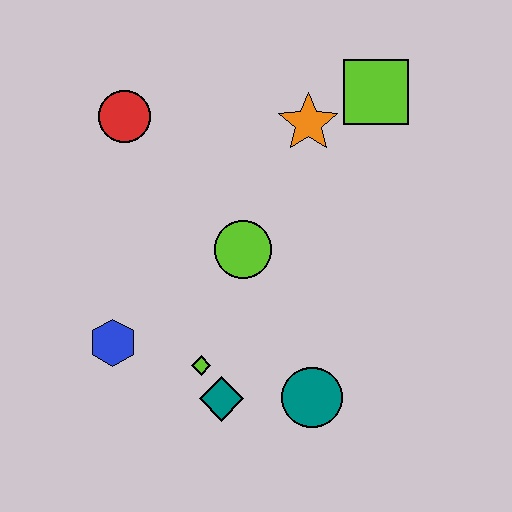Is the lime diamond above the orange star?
No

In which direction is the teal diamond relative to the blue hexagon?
The teal diamond is to the right of the blue hexagon.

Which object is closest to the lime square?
The orange star is closest to the lime square.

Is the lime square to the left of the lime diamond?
No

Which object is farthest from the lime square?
The blue hexagon is farthest from the lime square.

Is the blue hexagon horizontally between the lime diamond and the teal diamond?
No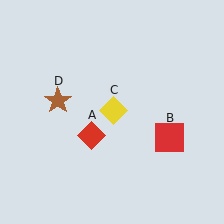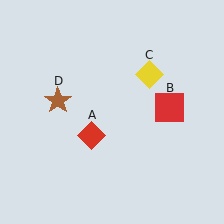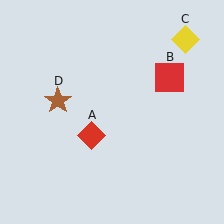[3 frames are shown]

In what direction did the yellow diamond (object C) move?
The yellow diamond (object C) moved up and to the right.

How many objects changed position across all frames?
2 objects changed position: red square (object B), yellow diamond (object C).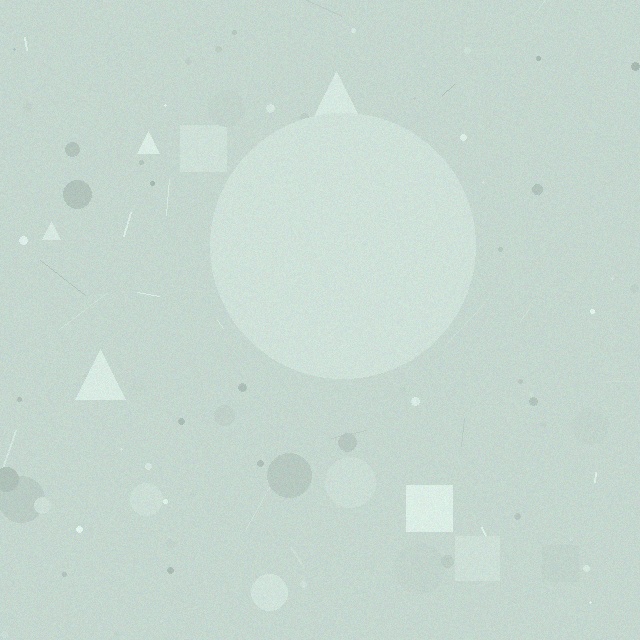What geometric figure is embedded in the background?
A circle is embedded in the background.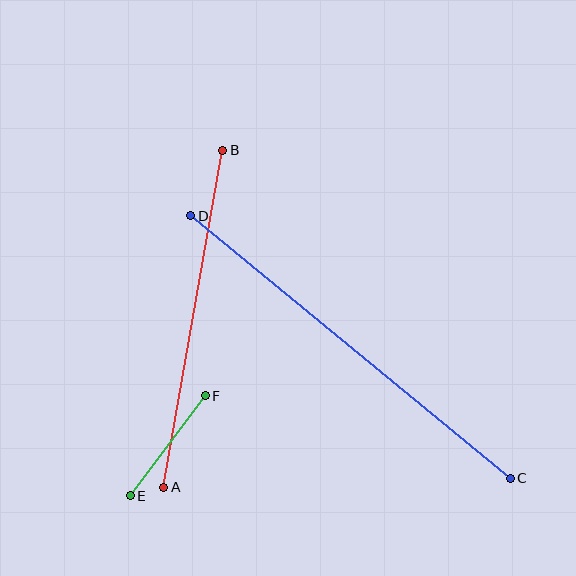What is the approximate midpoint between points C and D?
The midpoint is at approximately (351, 347) pixels.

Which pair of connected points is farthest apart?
Points C and D are farthest apart.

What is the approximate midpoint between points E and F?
The midpoint is at approximately (168, 446) pixels.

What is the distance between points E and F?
The distance is approximately 125 pixels.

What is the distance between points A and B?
The distance is approximately 342 pixels.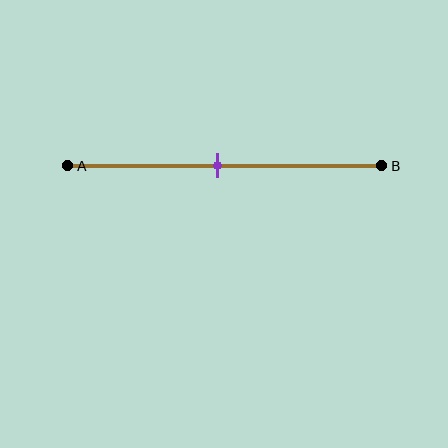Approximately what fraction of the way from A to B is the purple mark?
The purple mark is approximately 50% of the way from A to B.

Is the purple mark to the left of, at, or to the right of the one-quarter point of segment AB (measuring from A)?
The purple mark is to the right of the one-quarter point of segment AB.